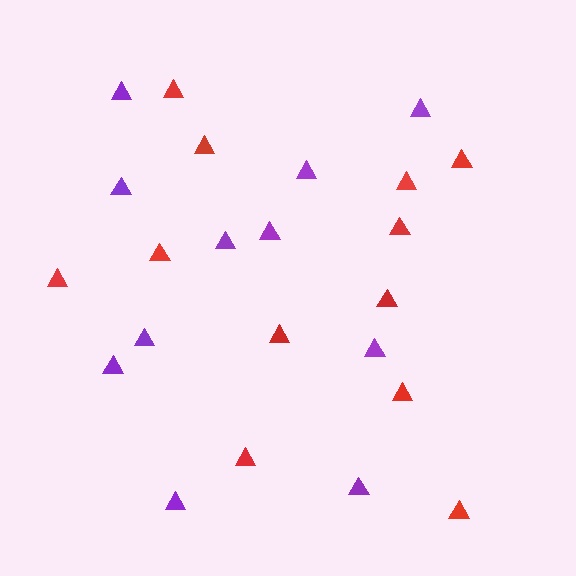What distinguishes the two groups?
There are 2 groups: one group of purple triangles (11) and one group of red triangles (12).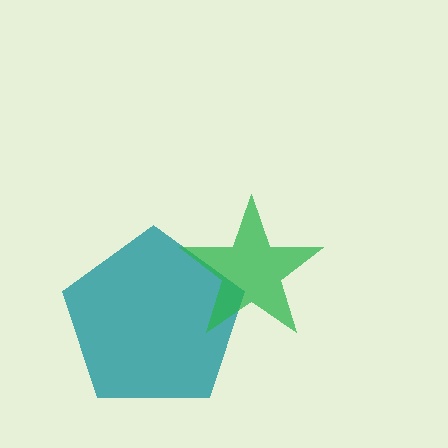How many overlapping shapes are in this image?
There are 2 overlapping shapes in the image.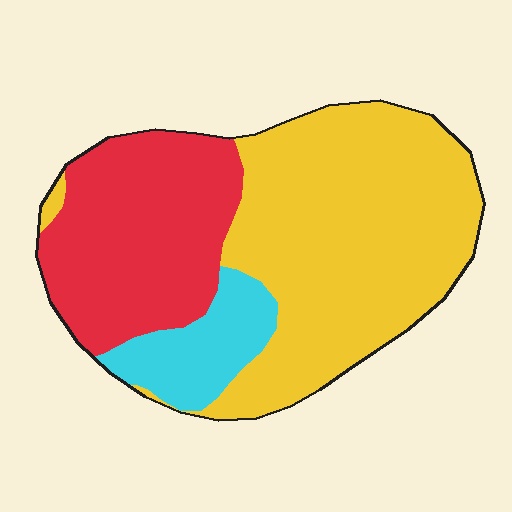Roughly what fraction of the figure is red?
Red takes up between a quarter and a half of the figure.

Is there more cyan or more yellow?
Yellow.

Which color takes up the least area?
Cyan, at roughly 10%.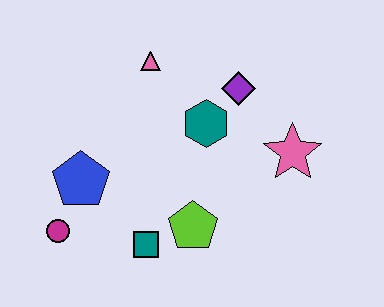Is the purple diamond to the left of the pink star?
Yes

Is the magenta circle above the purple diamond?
No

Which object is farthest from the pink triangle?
The magenta circle is farthest from the pink triangle.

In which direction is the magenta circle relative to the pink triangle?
The magenta circle is below the pink triangle.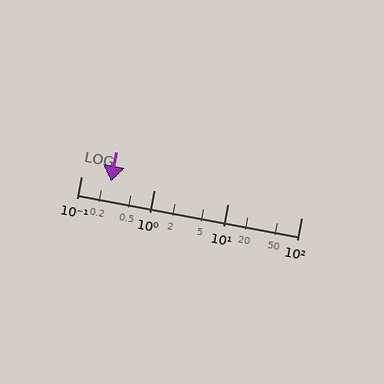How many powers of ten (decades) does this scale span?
The scale spans 3 decades, from 0.1 to 100.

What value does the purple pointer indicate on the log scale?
The pointer indicates approximately 0.26.